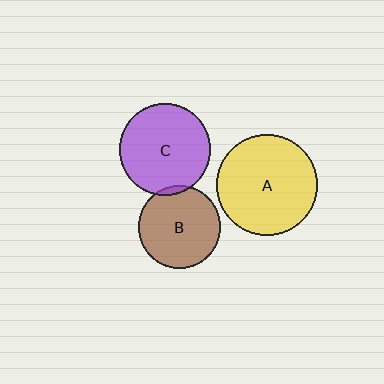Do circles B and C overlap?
Yes.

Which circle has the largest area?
Circle A (yellow).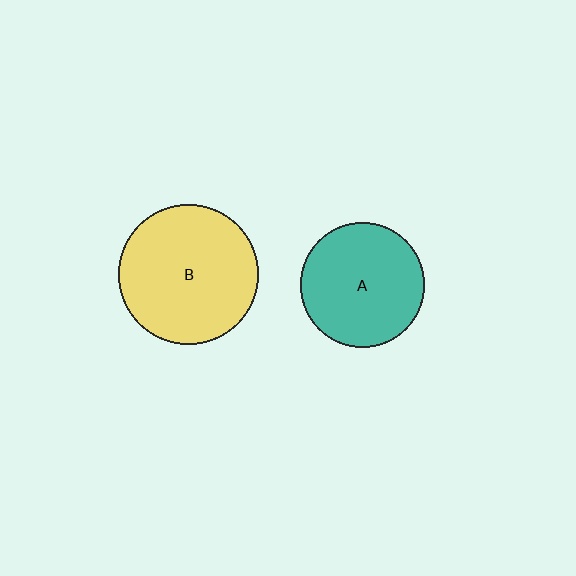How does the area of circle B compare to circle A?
Approximately 1.3 times.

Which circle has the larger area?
Circle B (yellow).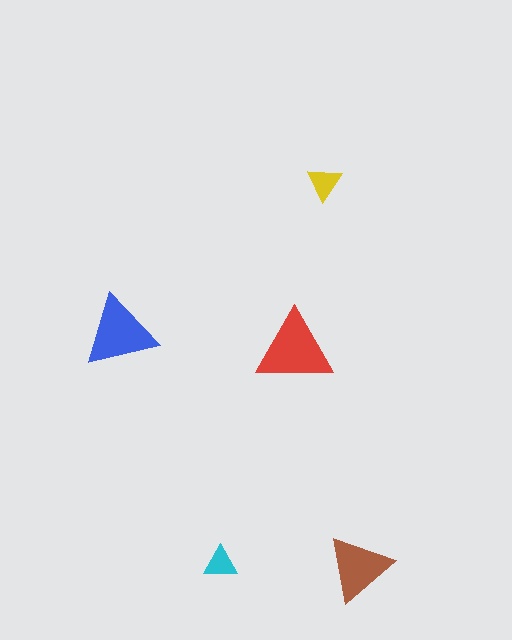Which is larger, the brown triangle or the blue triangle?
The blue one.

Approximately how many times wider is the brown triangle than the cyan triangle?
About 2 times wider.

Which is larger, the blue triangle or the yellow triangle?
The blue one.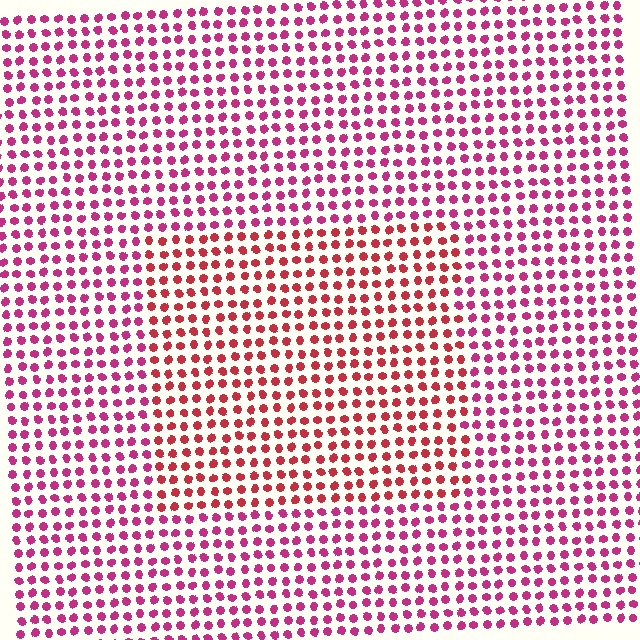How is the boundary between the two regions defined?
The boundary is defined purely by a slight shift in hue (about 28 degrees). Spacing, size, and orientation are identical on both sides.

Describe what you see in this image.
The image is filled with small magenta elements in a uniform arrangement. A rectangle-shaped region is visible where the elements are tinted to a slightly different hue, forming a subtle color boundary.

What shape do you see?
I see a rectangle.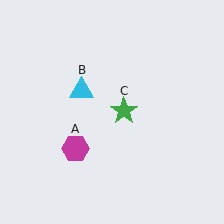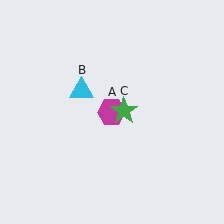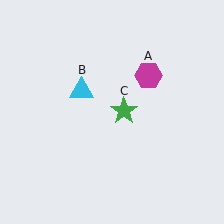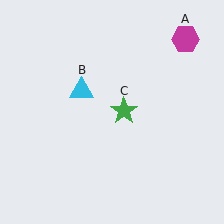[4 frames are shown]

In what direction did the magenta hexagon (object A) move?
The magenta hexagon (object A) moved up and to the right.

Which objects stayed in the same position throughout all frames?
Cyan triangle (object B) and green star (object C) remained stationary.